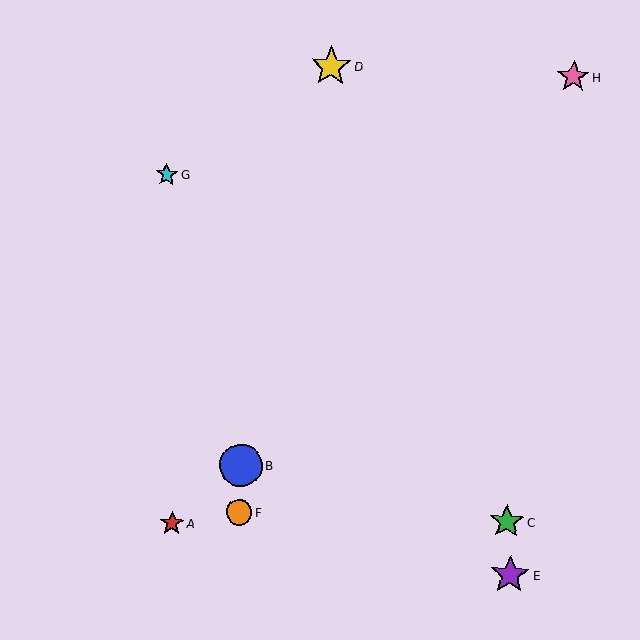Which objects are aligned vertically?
Objects B, F are aligned vertically.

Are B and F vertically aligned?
Yes, both are at x≈241.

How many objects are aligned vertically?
2 objects (B, F) are aligned vertically.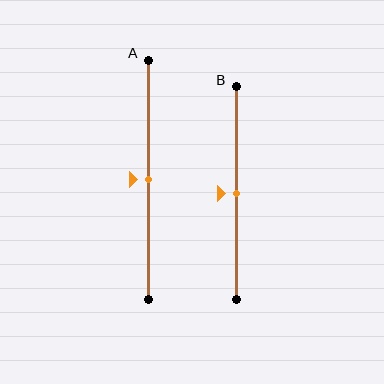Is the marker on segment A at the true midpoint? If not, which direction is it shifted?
Yes, the marker on segment A is at the true midpoint.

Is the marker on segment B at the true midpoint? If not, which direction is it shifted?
Yes, the marker on segment B is at the true midpoint.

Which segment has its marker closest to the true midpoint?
Segment A has its marker closest to the true midpoint.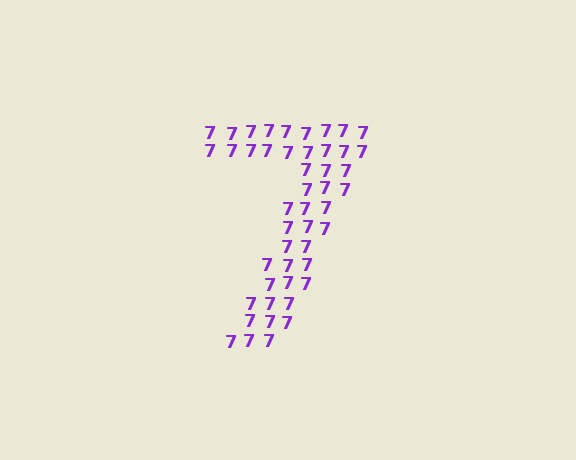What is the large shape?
The large shape is the digit 7.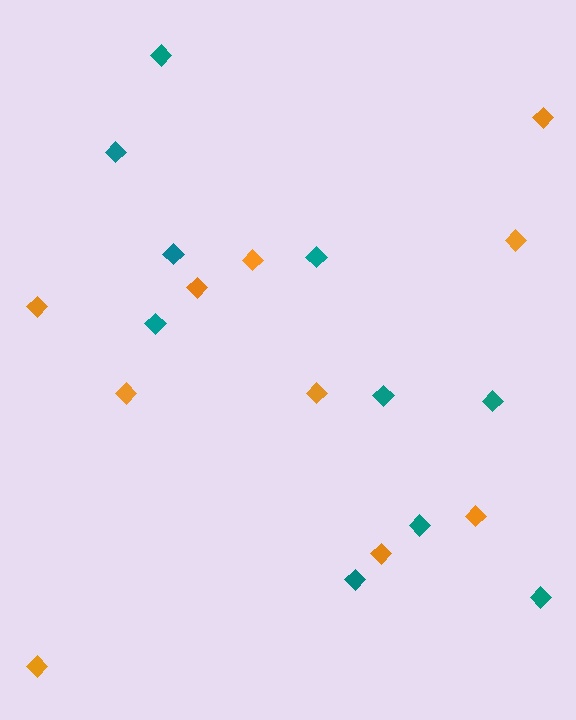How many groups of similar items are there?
There are 2 groups: one group of orange diamonds (10) and one group of teal diamonds (10).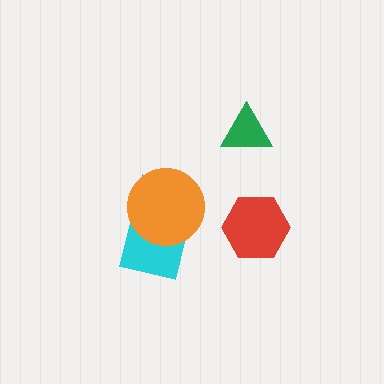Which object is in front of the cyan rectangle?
The orange circle is in front of the cyan rectangle.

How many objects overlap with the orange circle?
1 object overlaps with the orange circle.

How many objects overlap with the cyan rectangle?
1 object overlaps with the cyan rectangle.